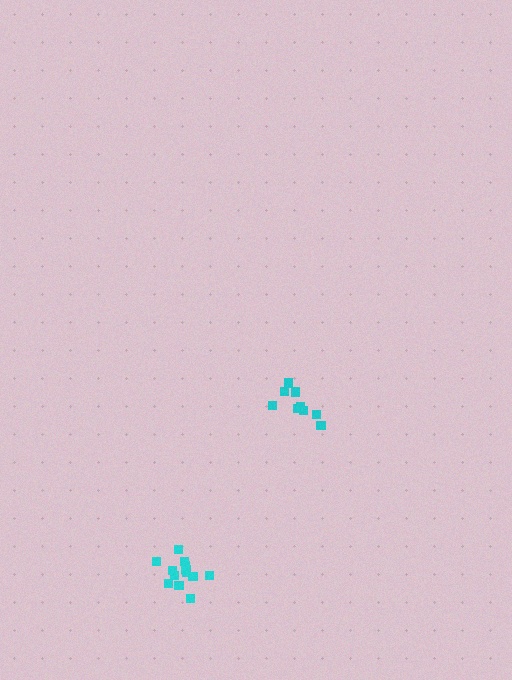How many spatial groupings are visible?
There are 2 spatial groupings.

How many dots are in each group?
Group 1: 13 dots, Group 2: 9 dots (22 total).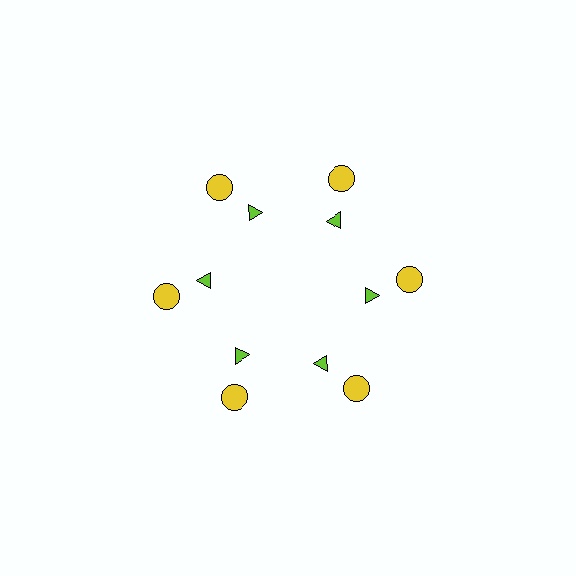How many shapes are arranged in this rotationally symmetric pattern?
There are 12 shapes, arranged in 6 groups of 2.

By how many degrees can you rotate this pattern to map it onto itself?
The pattern maps onto itself every 60 degrees of rotation.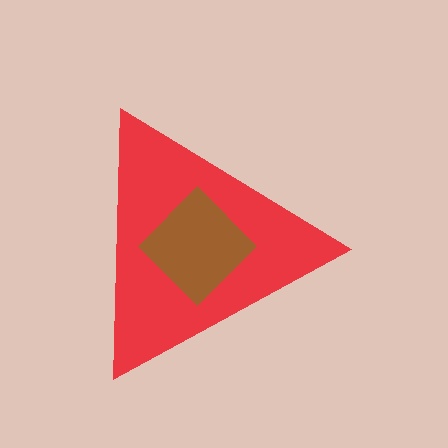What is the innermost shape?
The brown diamond.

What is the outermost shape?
The red triangle.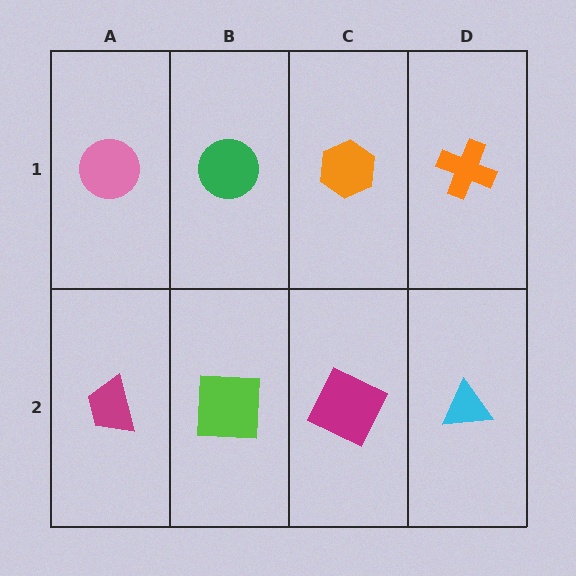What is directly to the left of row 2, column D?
A magenta square.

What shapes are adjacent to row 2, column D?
An orange cross (row 1, column D), a magenta square (row 2, column C).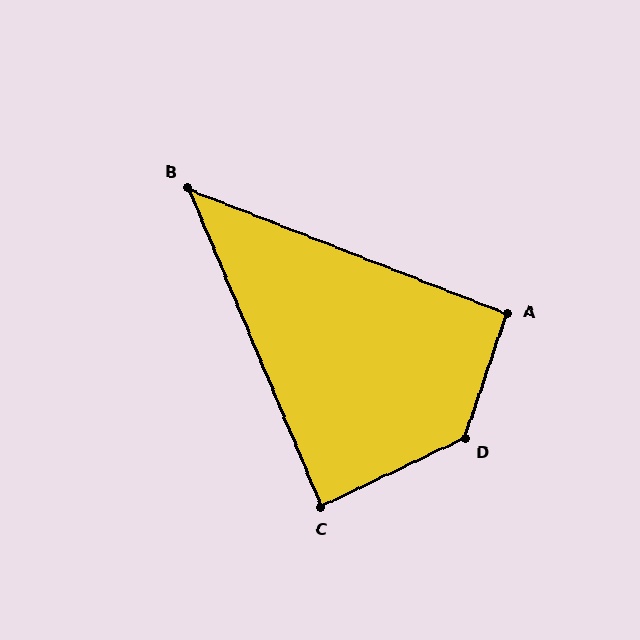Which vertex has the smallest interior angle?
B, at approximately 46 degrees.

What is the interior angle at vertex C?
Approximately 87 degrees (approximately right).